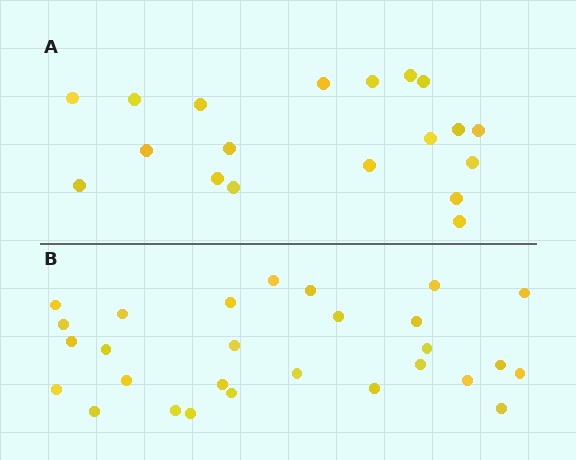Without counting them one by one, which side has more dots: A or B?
Region B (the bottom region) has more dots.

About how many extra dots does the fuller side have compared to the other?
Region B has roughly 8 or so more dots than region A.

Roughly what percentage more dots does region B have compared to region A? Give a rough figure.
About 45% more.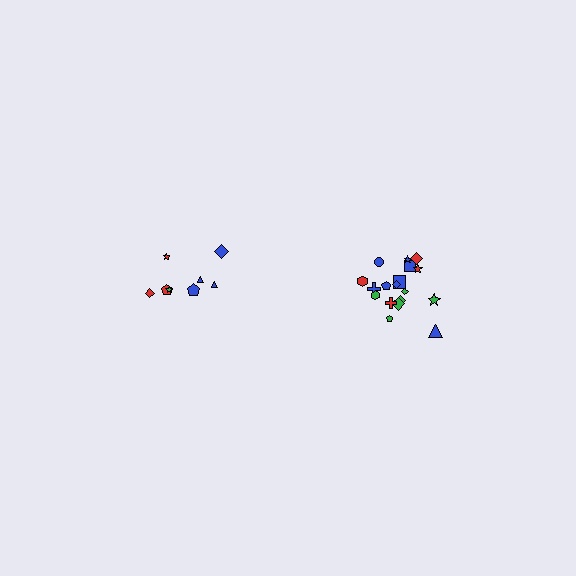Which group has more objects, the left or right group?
The right group.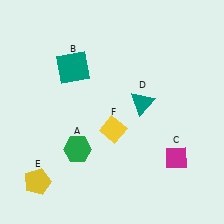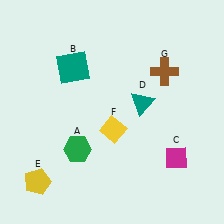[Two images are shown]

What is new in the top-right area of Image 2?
A brown cross (G) was added in the top-right area of Image 2.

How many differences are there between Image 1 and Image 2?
There is 1 difference between the two images.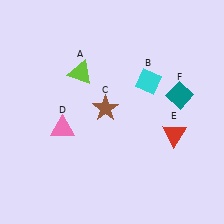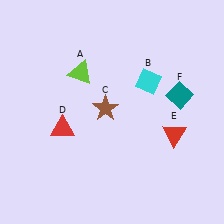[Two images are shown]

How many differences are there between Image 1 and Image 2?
There is 1 difference between the two images.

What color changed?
The triangle (D) changed from pink in Image 1 to red in Image 2.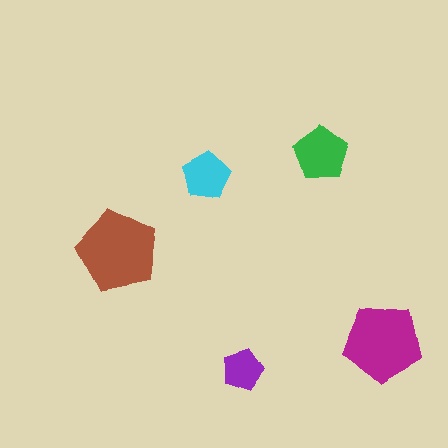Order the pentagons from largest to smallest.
the brown one, the magenta one, the green one, the cyan one, the purple one.